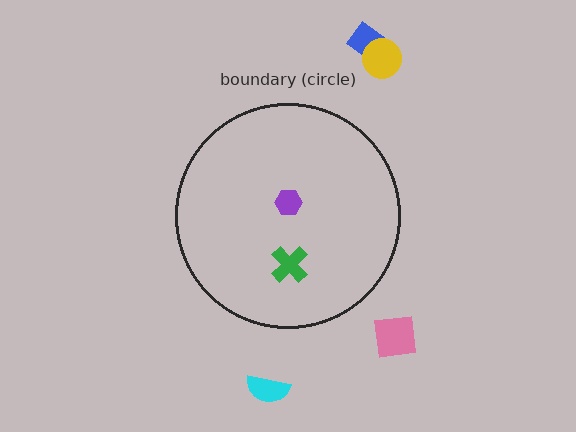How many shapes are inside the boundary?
2 inside, 4 outside.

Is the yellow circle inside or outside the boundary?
Outside.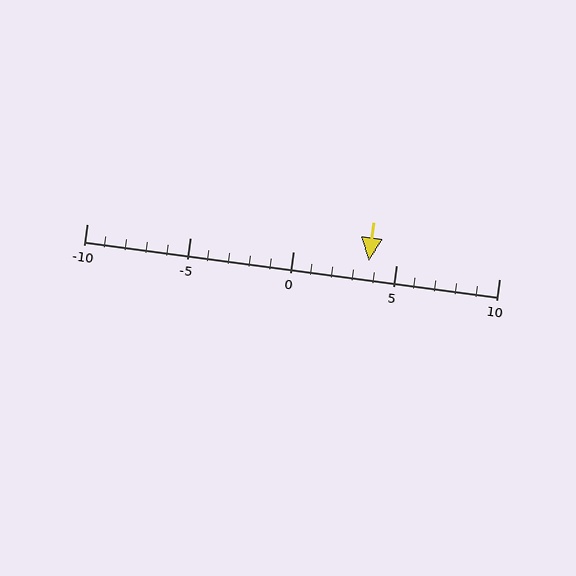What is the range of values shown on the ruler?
The ruler shows values from -10 to 10.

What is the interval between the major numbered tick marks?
The major tick marks are spaced 5 units apart.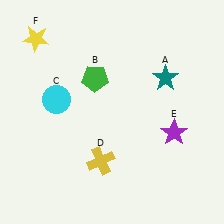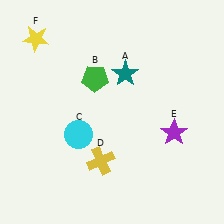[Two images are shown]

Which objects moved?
The objects that moved are: the teal star (A), the cyan circle (C).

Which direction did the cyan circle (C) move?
The cyan circle (C) moved down.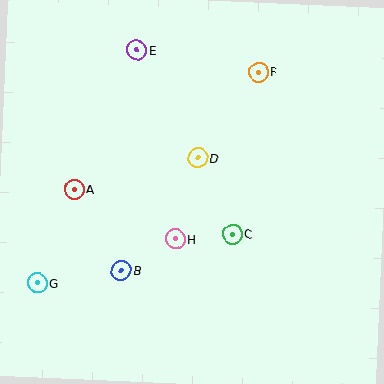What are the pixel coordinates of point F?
Point F is at (259, 72).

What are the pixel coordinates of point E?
Point E is at (137, 50).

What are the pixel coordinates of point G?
Point G is at (37, 283).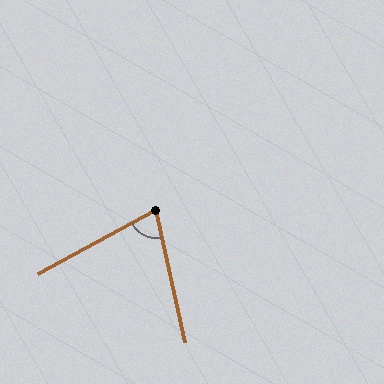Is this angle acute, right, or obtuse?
It is acute.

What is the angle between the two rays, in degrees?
Approximately 74 degrees.